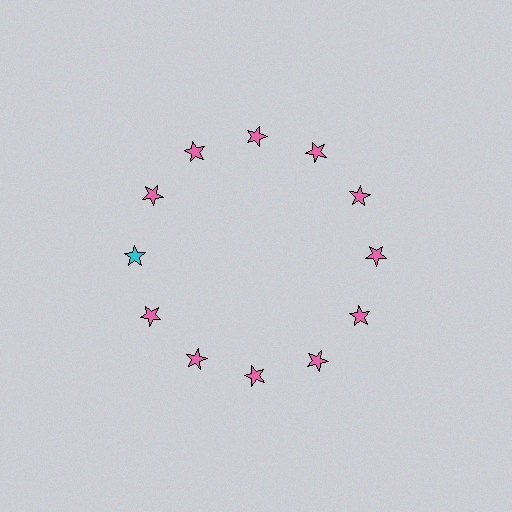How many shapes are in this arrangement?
There are 12 shapes arranged in a ring pattern.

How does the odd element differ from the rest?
It has a different color: cyan instead of pink.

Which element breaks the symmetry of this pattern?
The cyan star at roughly the 9 o'clock position breaks the symmetry. All other shapes are pink stars.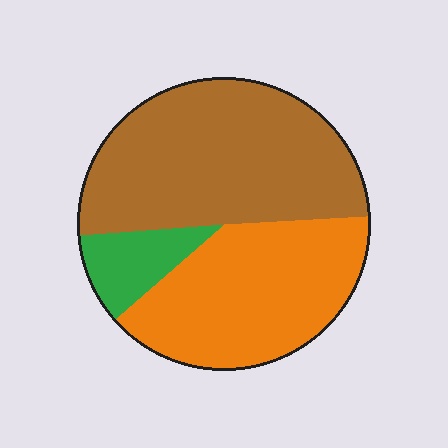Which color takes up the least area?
Green, at roughly 10%.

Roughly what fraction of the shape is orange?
Orange covers 39% of the shape.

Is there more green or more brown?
Brown.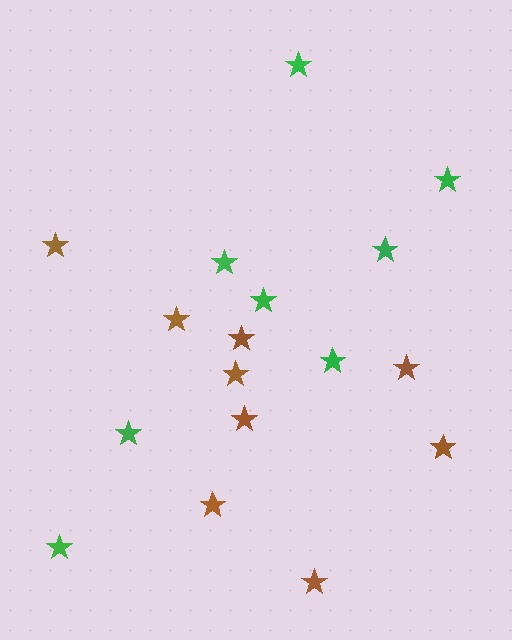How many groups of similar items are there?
There are 2 groups: one group of brown stars (9) and one group of green stars (8).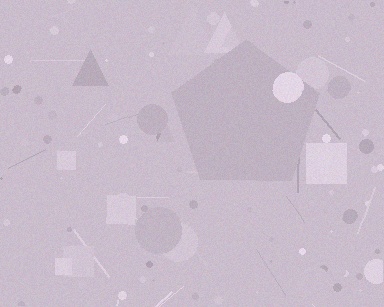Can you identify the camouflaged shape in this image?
The camouflaged shape is a pentagon.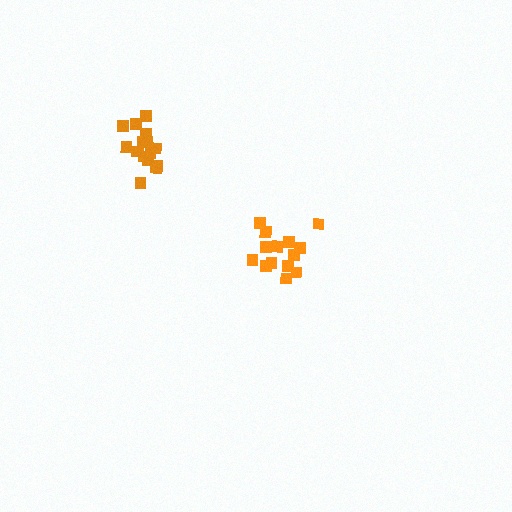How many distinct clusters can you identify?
There are 2 distinct clusters.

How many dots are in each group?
Group 1: 14 dots, Group 2: 15 dots (29 total).